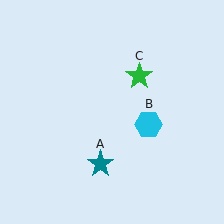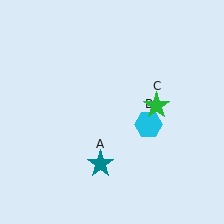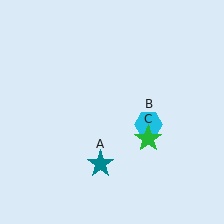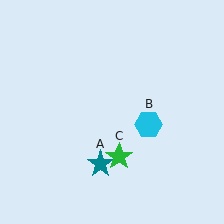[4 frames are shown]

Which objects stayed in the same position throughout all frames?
Teal star (object A) and cyan hexagon (object B) remained stationary.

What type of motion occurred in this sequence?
The green star (object C) rotated clockwise around the center of the scene.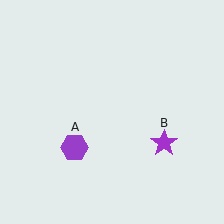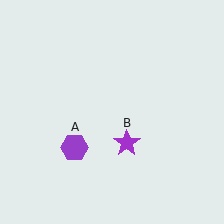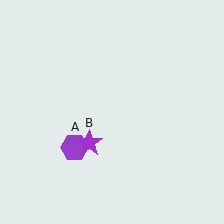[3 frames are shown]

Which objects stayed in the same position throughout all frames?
Purple hexagon (object A) remained stationary.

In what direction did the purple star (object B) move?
The purple star (object B) moved left.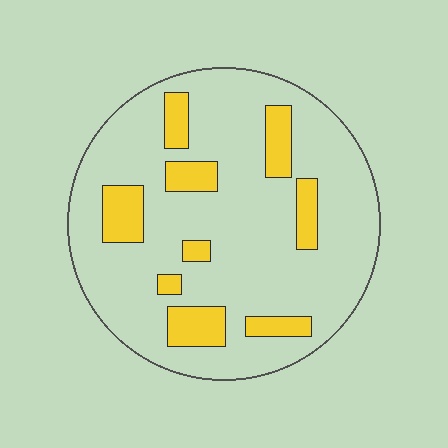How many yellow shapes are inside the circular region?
9.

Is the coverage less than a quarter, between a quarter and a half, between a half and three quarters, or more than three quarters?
Less than a quarter.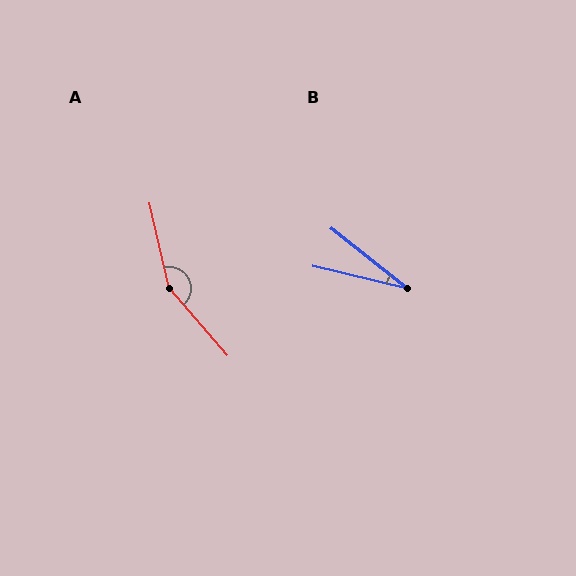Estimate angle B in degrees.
Approximately 25 degrees.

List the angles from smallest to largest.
B (25°), A (152°).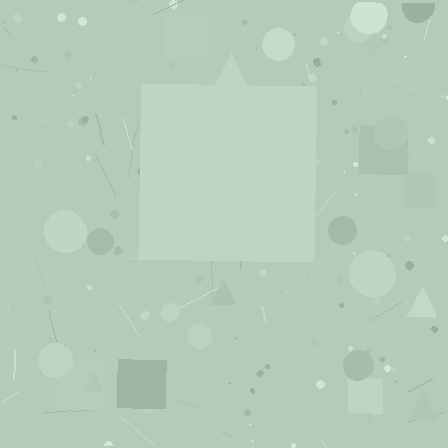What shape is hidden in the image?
A square is hidden in the image.